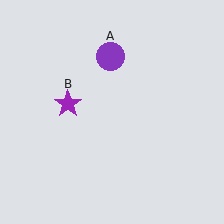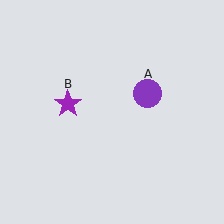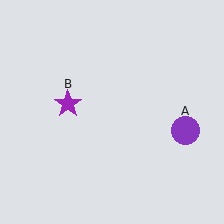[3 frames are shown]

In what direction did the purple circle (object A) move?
The purple circle (object A) moved down and to the right.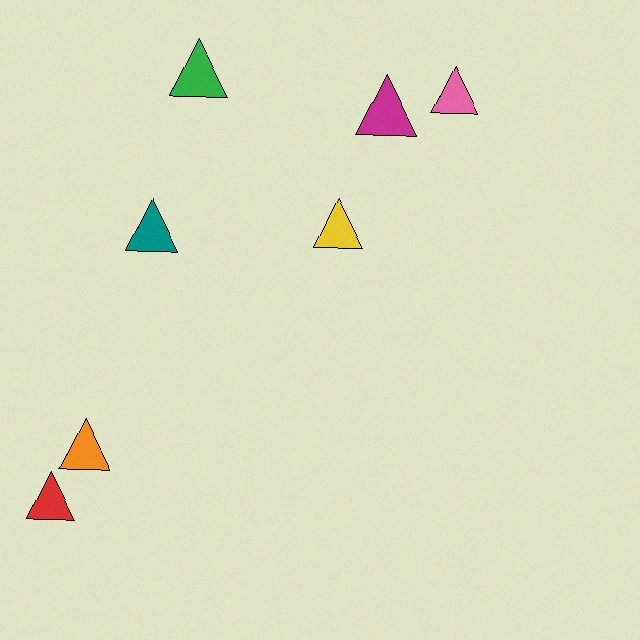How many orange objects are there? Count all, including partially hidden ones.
There is 1 orange object.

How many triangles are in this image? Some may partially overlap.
There are 7 triangles.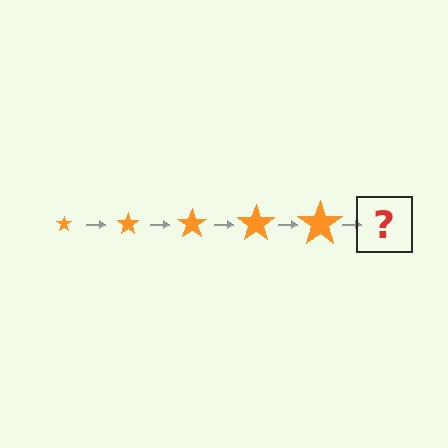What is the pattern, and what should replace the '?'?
The pattern is that the star gets progressively larger each step. The '?' should be an orange star, larger than the previous one.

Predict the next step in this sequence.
The next step is an orange star, larger than the previous one.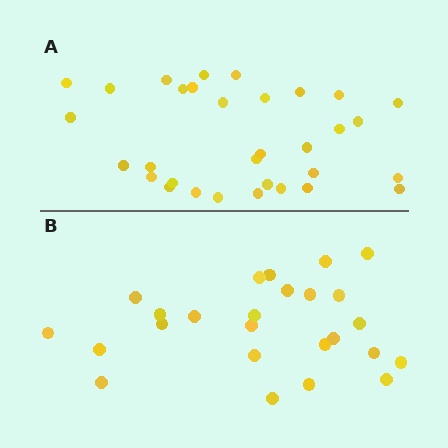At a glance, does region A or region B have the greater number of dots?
Region A (the top region) has more dots.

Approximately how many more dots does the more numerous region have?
Region A has roughly 8 or so more dots than region B.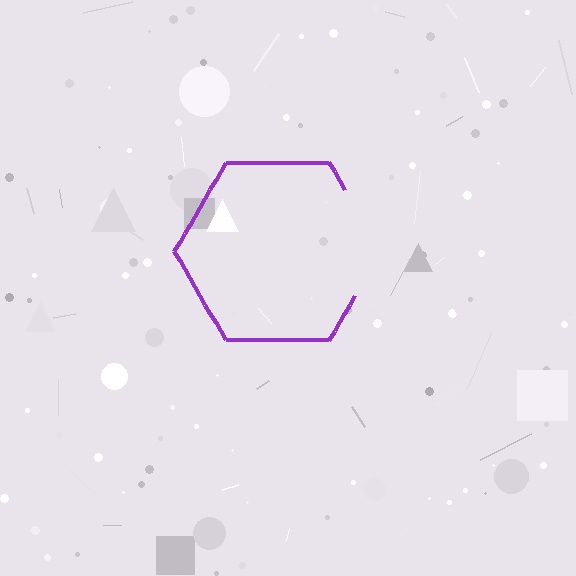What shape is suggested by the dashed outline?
The dashed outline suggests a hexagon.